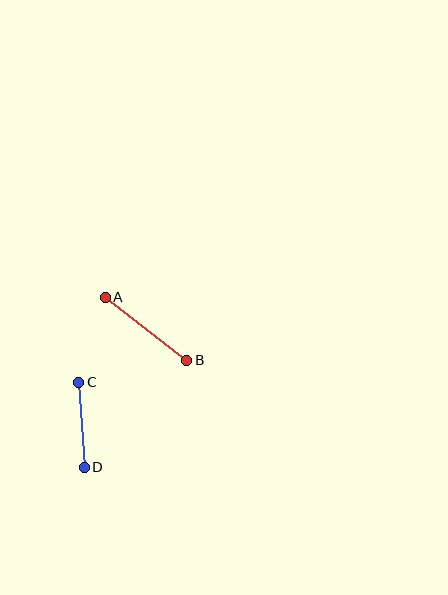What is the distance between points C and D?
The distance is approximately 86 pixels.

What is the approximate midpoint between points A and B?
The midpoint is at approximately (146, 329) pixels.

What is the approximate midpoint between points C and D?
The midpoint is at approximately (82, 425) pixels.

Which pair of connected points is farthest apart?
Points A and B are farthest apart.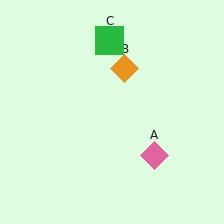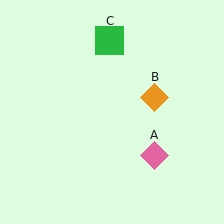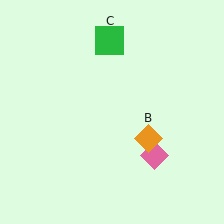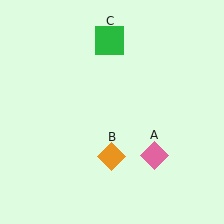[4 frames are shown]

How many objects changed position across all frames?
1 object changed position: orange diamond (object B).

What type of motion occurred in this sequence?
The orange diamond (object B) rotated clockwise around the center of the scene.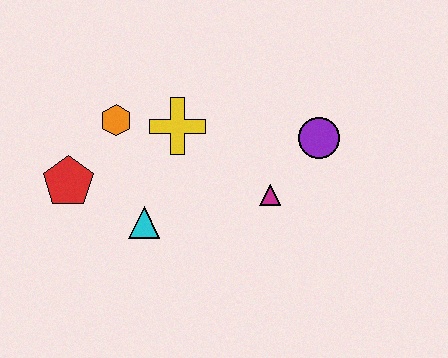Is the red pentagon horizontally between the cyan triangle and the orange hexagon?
No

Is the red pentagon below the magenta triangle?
No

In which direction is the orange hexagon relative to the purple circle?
The orange hexagon is to the left of the purple circle.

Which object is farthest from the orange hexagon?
The purple circle is farthest from the orange hexagon.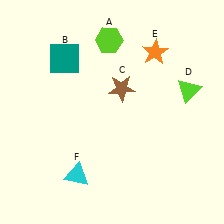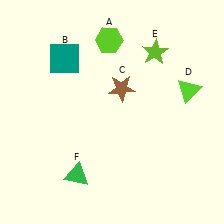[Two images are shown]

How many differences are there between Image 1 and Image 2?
There are 2 differences between the two images.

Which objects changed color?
E changed from orange to lime. F changed from cyan to green.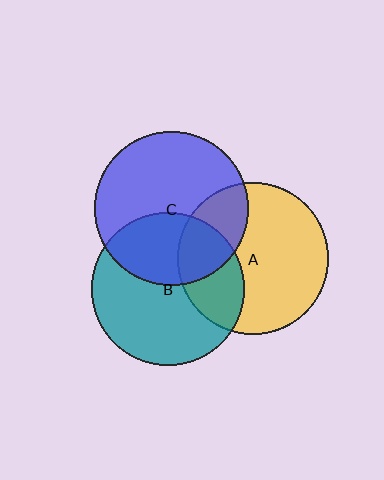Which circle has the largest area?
Circle C (blue).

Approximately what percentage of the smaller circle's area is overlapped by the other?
Approximately 35%.